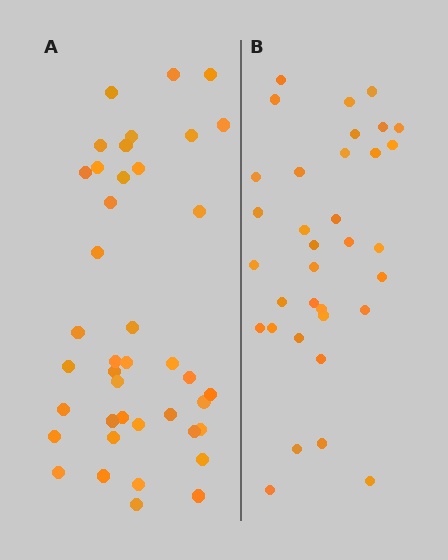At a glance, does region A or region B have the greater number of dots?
Region A (the left region) has more dots.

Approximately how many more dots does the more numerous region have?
Region A has roughly 8 or so more dots than region B.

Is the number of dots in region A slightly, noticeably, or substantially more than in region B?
Region A has only slightly more — the two regions are fairly close. The ratio is roughly 1.2 to 1.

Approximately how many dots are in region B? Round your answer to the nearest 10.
About 30 dots. (The exact count is 34, which rounds to 30.)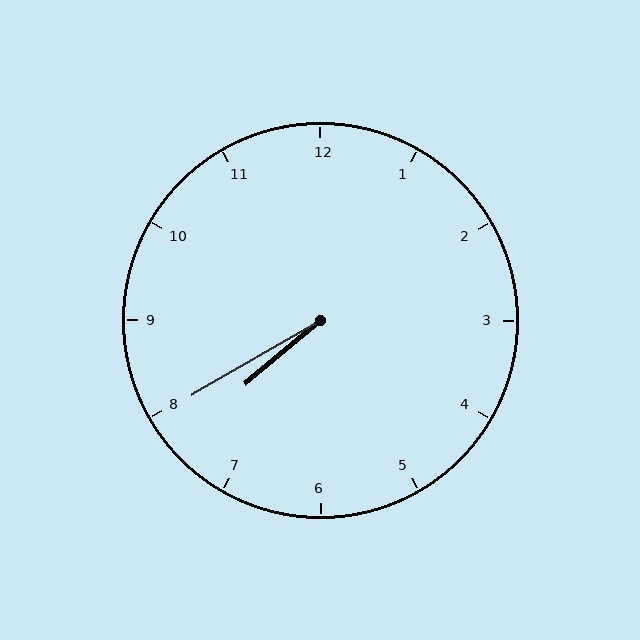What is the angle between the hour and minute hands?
Approximately 10 degrees.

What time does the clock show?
7:40.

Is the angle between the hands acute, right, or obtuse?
It is acute.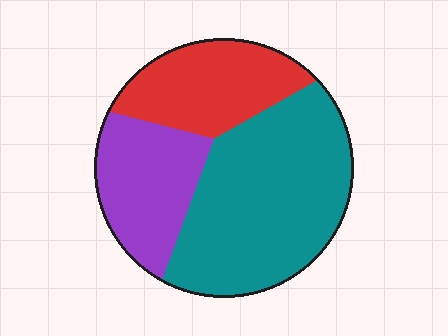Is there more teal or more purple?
Teal.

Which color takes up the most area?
Teal, at roughly 50%.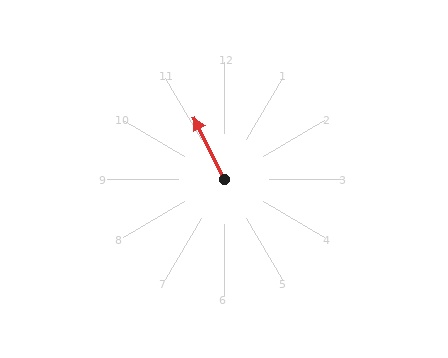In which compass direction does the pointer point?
Northwest.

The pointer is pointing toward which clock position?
Roughly 11 o'clock.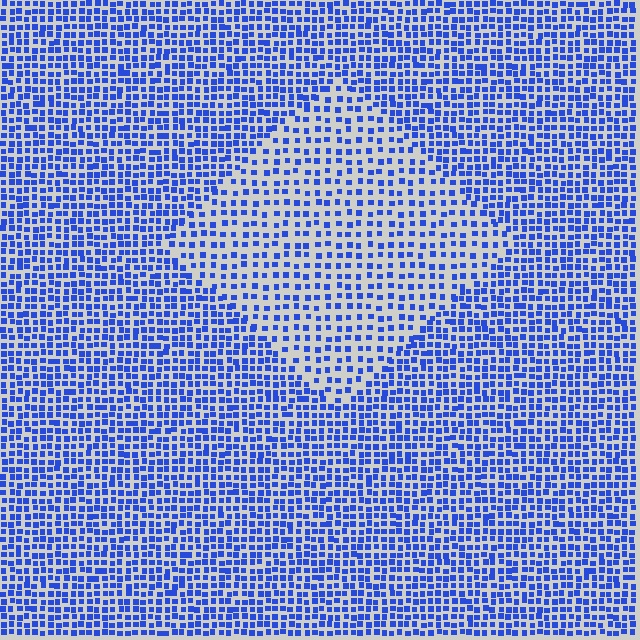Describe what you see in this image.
The image contains small blue elements arranged at two different densities. A diamond-shaped region is visible where the elements are less densely packed than the surrounding area.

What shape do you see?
I see a diamond.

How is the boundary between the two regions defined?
The boundary is defined by a change in element density (approximately 1.8x ratio). All elements are the same color, size, and shape.